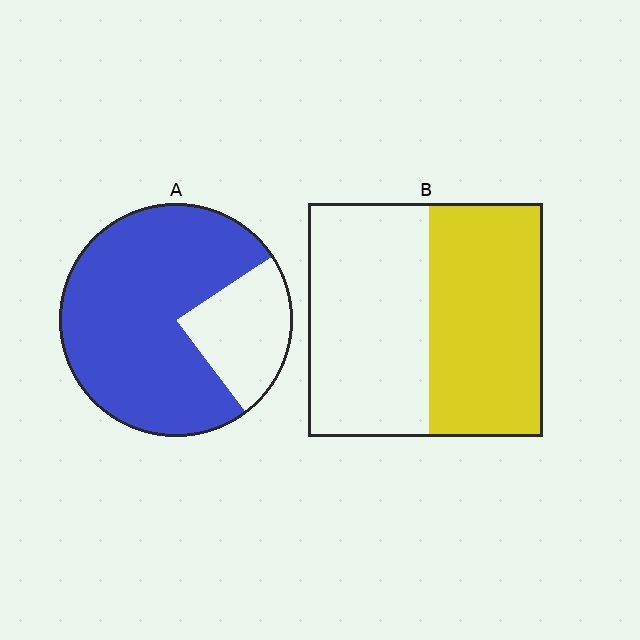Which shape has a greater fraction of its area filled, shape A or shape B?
Shape A.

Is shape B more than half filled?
Roughly half.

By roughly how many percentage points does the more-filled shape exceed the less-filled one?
By roughly 30 percentage points (A over B).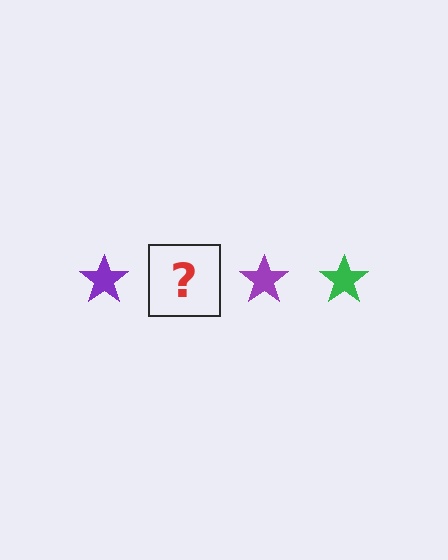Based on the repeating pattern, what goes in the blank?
The blank should be a green star.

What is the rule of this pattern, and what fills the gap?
The rule is that the pattern cycles through purple, green stars. The gap should be filled with a green star.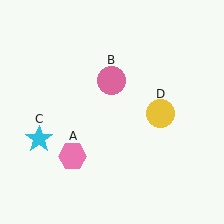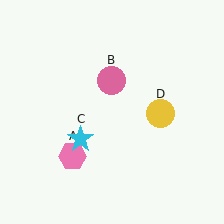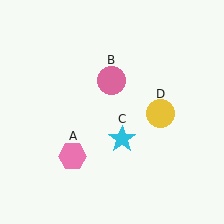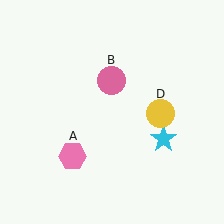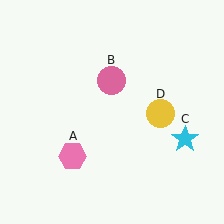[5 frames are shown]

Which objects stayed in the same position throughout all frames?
Pink hexagon (object A) and pink circle (object B) and yellow circle (object D) remained stationary.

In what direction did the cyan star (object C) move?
The cyan star (object C) moved right.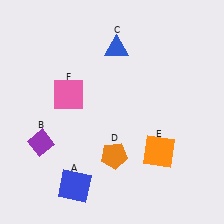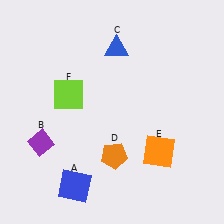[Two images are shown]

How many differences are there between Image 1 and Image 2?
There is 1 difference between the two images.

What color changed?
The square (F) changed from pink in Image 1 to lime in Image 2.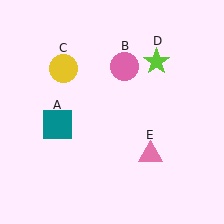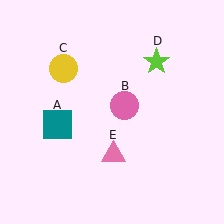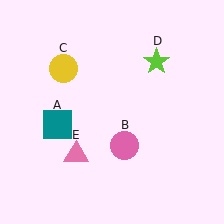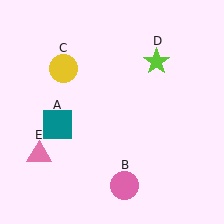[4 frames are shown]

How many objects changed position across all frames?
2 objects changed position: pink circle (object B), pink triangle (object E).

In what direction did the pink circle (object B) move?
The pink circle (object B) moved down.